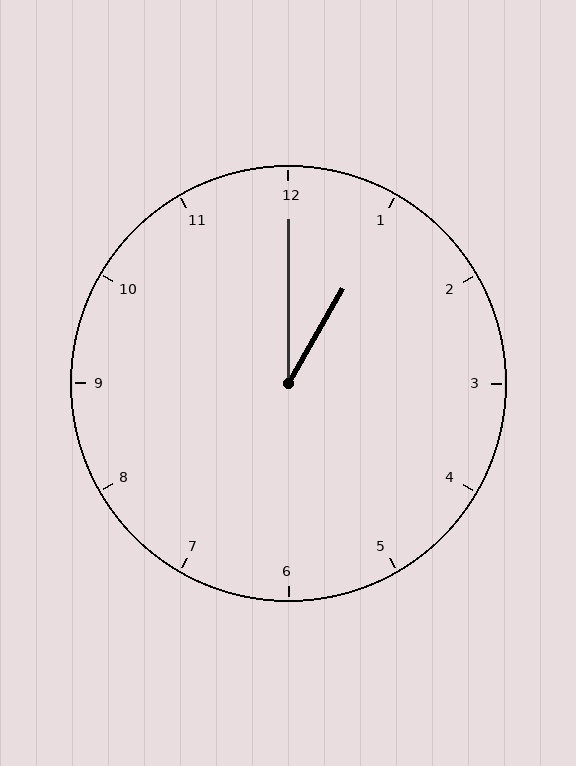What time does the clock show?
1:00.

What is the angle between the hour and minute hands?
Approximately 30 degrees.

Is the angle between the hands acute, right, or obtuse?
It is acute.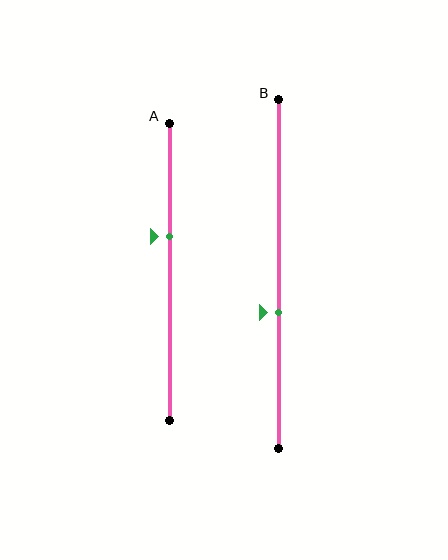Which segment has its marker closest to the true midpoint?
Segment B has its marker closest to the true midpoint.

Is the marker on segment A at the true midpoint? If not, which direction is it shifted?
No, the marker on segment A is shifted upward by about 12% of the segment length.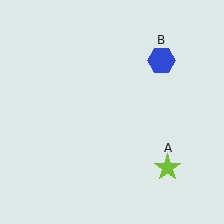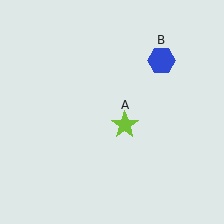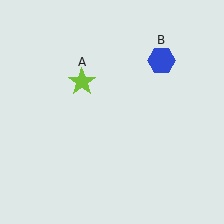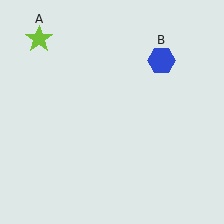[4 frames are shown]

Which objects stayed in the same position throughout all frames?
Blue hexagon (object B) remained stationary.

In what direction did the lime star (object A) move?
The lime star (object A) moved up and to the left.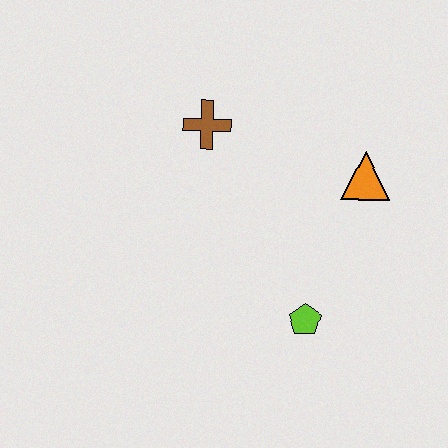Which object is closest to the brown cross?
The orange triangle is closest to the brown cross.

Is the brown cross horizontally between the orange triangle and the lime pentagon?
No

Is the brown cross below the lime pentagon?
No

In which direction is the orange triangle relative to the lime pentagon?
The orange triangle is above the lime pentagon.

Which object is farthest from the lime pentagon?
The brown cross is farthest from the lime pentagon.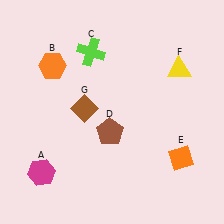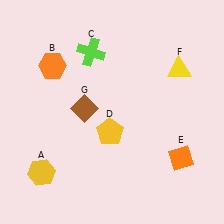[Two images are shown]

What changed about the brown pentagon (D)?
In Image 1, D is brown. In Image 2, it changed to yellow.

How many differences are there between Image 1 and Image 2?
There are 2 differences between the two images.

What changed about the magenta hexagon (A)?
In Image 1, A is magenta. In Image 2, it changed to yellow.